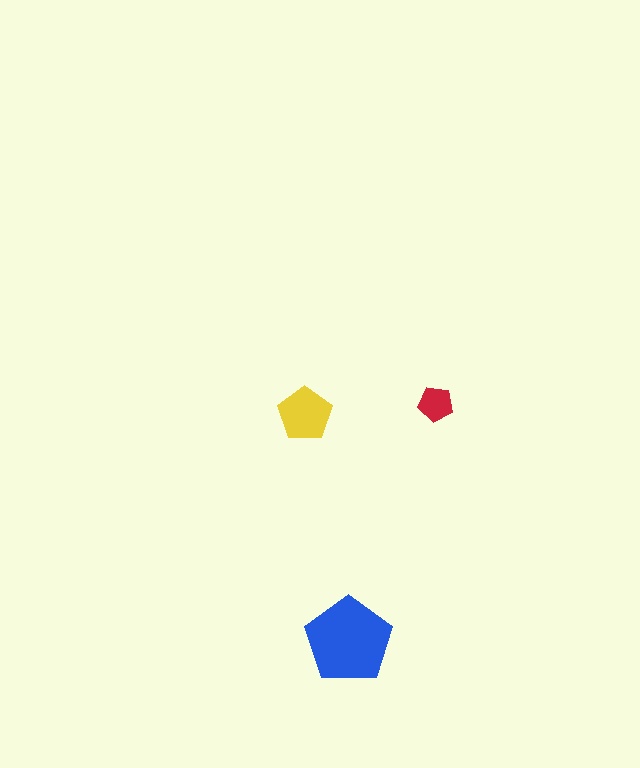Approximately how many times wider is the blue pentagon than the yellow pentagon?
About 1.5 times wider.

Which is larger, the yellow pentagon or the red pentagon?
The yellow one.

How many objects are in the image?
There are 3 objects in the image.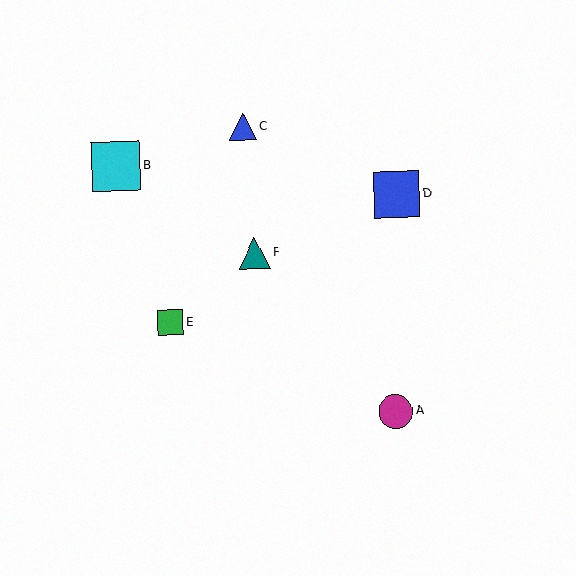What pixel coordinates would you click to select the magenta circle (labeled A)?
Click at (396, 412) to select the magenta circle A.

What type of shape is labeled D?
Shape D is a blue square.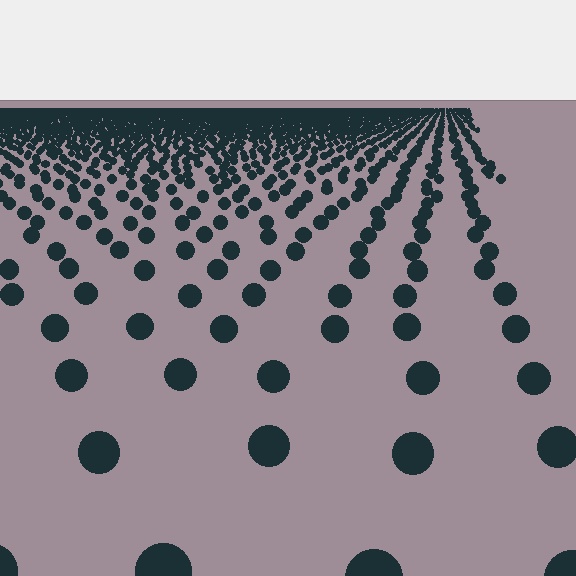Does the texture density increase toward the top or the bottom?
Density increases toward the top.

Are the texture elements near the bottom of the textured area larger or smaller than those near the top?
Larger. Near the bottom, elements are closer to the viewer and appear at a bigger on-screen size.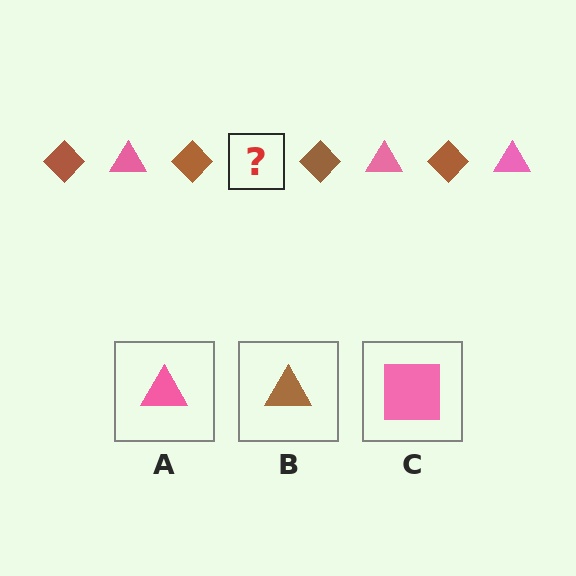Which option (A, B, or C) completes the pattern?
A.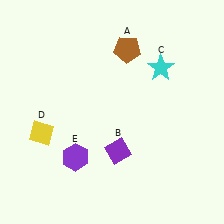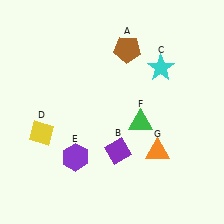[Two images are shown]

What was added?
A green triangle (F), an orange triangle (G) were added in Image 2.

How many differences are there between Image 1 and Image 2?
There are 2 differences between the two images.